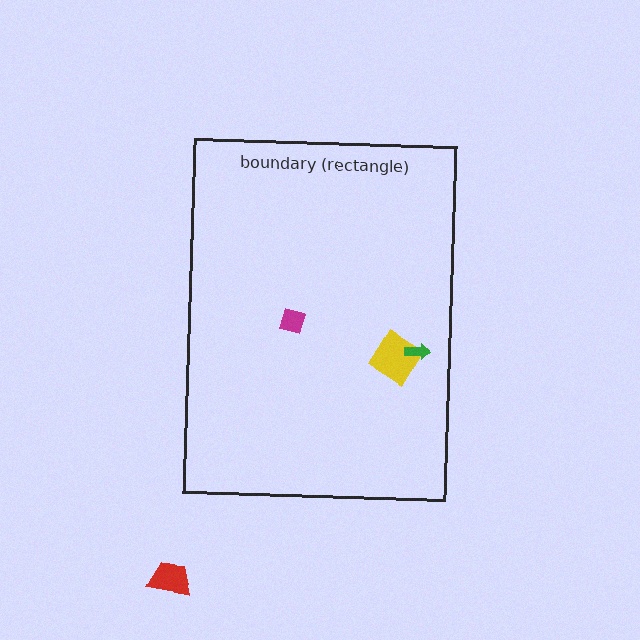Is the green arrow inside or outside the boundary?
Inside.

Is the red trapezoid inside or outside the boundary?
Outside.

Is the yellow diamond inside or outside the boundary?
Inside.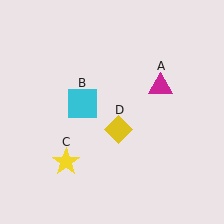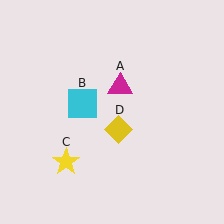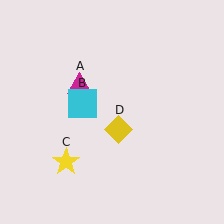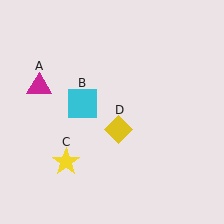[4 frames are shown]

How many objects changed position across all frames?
1 object changed position: magenta triangle (object A).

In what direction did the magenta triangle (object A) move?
The magenta triangle (object A) moved left.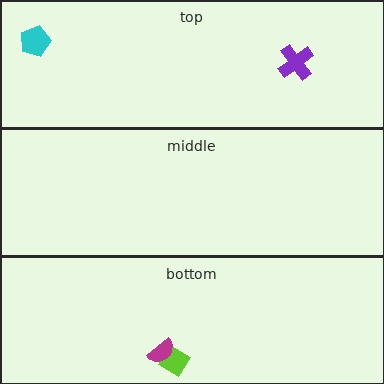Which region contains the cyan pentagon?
The top region.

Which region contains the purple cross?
The top region.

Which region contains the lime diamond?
The bottom region.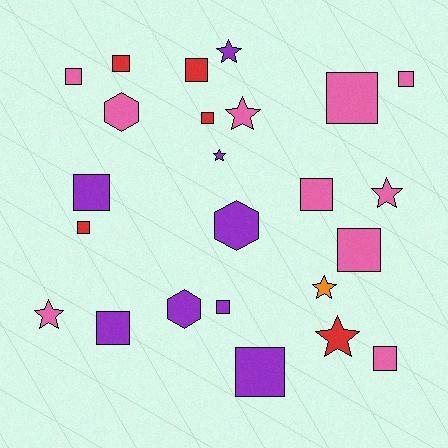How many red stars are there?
There is 1 red star.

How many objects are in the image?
There are 24 objects.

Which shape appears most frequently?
Square, with 14 objects.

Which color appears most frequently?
Pink, with 10 objects.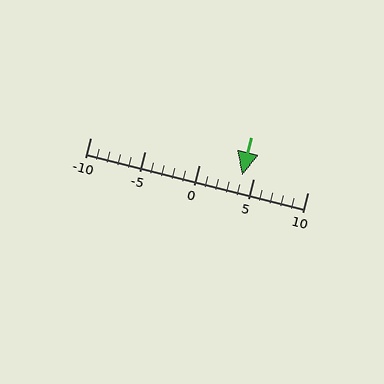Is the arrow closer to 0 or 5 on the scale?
The arrow is closer to 5.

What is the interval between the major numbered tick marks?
The major tick marks are spaced 5 units apart.